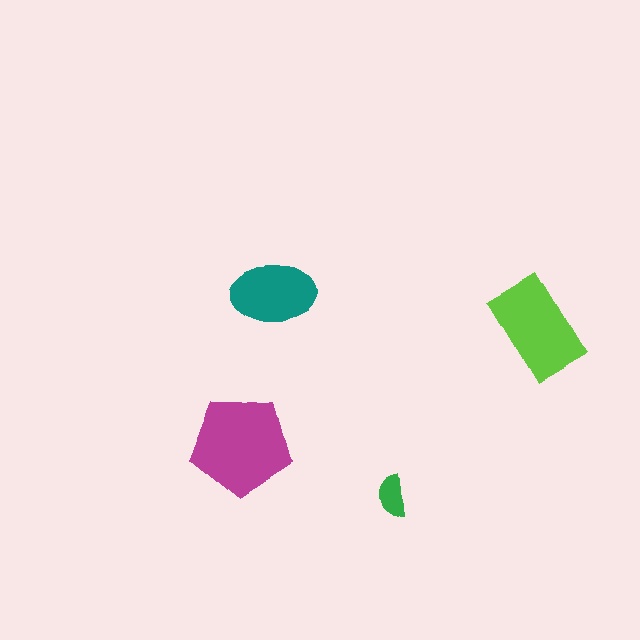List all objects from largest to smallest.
The magenta pentagon, the lime rectangle, the teal ellipse, the green semicircle.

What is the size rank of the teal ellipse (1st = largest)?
3rd.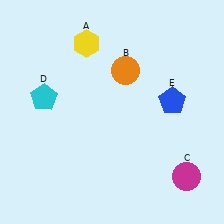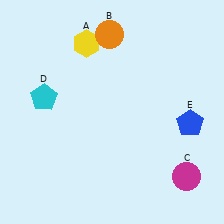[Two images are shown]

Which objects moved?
The objects that moved are: the orange circle (B), the blue pentagon (E).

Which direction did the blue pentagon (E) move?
The blue pentagon (E) moved down.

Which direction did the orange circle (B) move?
The orange circle (B) moved up.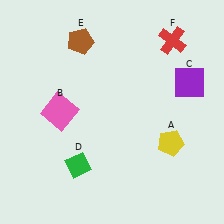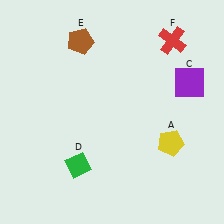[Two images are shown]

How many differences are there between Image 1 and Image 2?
There is 1 difference between the two images.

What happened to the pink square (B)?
The pink square (B) was removed in Image 2. It was in the top-left area of Image 1.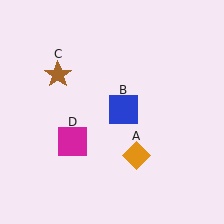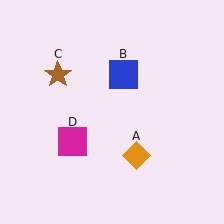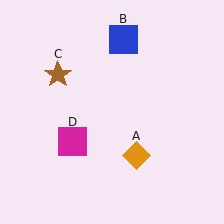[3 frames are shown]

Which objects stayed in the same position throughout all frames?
Orange diamond (object A) and brown star (object C) and magenta square (object D) remained stationary.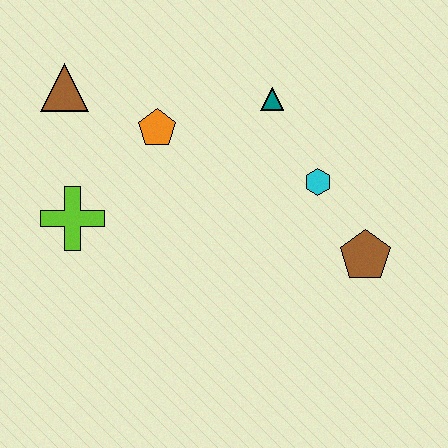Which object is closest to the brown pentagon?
The cyan hexagon is closest to the brown pentagon.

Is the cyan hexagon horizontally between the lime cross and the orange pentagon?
No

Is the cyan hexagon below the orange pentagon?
Yes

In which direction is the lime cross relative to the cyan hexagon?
The lime cross is to the left of the cyan hexagon.